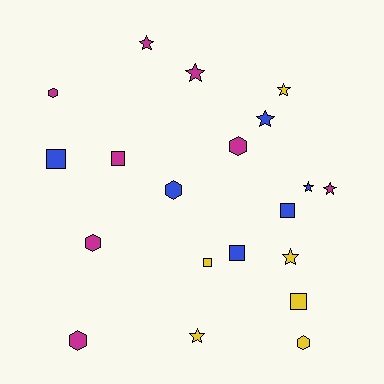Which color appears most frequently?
Magenta, with 8 objects.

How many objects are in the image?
There are 20 objects.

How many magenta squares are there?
There is 1 magenta square.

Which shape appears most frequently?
Star, with 8 objects.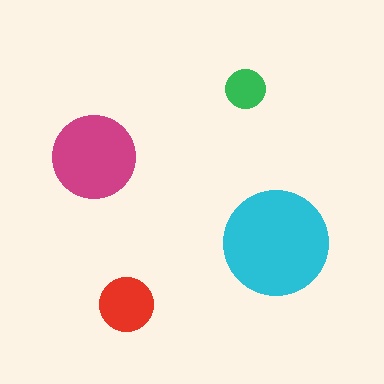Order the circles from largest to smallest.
the cyan one, the magenta one, the red one, the green one.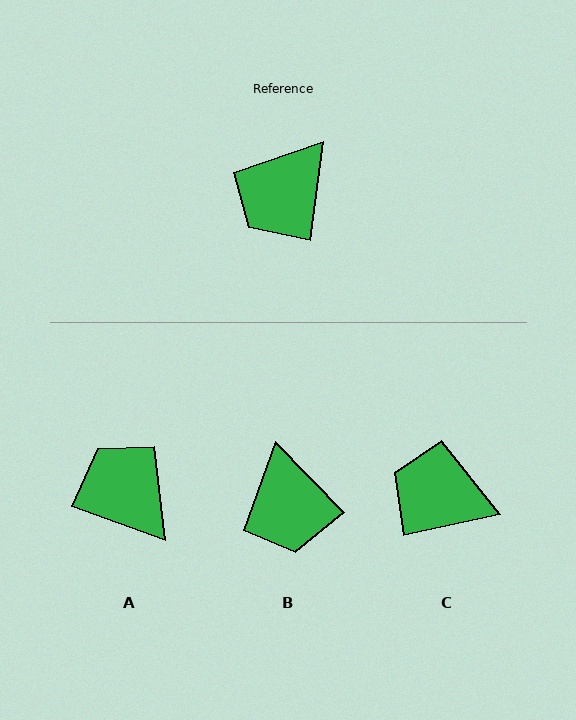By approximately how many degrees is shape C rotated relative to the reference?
Approximately 70 degrees clockwise.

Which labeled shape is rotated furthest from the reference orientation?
A, about 102 degrees away.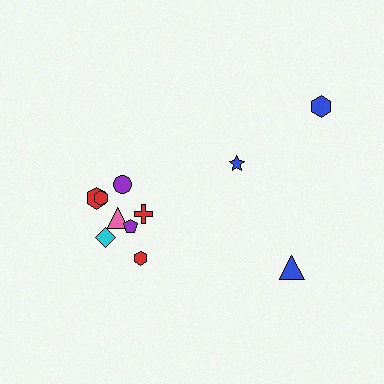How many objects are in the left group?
There are 8 objects.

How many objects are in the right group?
There are 3 objects.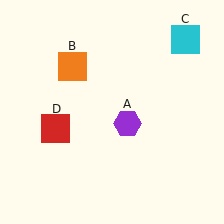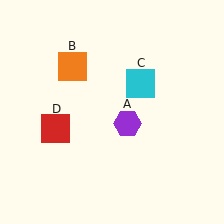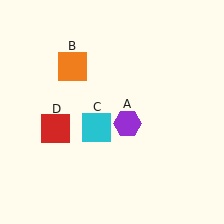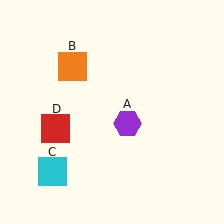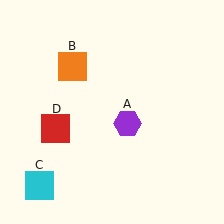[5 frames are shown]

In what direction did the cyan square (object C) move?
The cyan square (object C) moved down and to the left.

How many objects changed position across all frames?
1 object changed position: cyan square (object C).